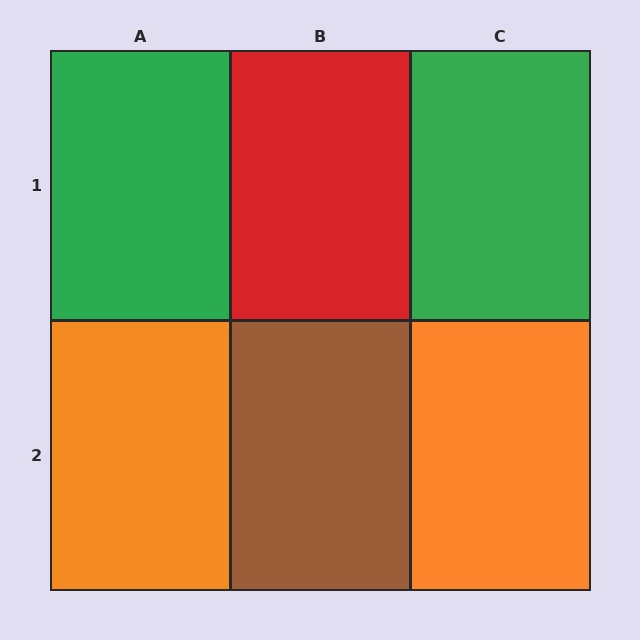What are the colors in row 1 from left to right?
Green, red, green.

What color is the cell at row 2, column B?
Brown.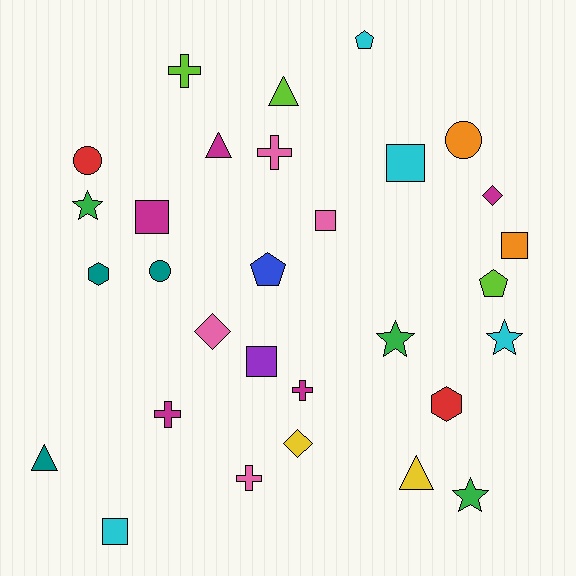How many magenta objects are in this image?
There are 5 magenta objects.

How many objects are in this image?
There are 30 objects.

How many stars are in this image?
There are 4 stars.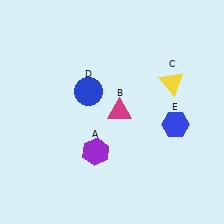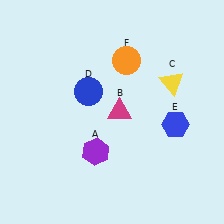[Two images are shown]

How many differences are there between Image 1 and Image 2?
There is 1 difference between the two images.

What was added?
An orange circle (F) was added in Image 2.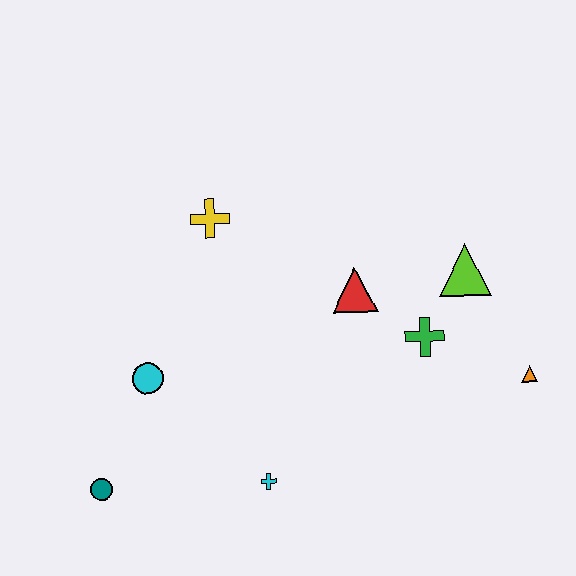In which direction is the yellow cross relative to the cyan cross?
The yellow cross is above the cyan cross.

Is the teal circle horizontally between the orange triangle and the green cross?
No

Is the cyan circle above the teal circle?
Yes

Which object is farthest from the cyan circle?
The orange triangle is farthest from the cyan circle.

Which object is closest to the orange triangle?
The green cross is closest to the orange triangle.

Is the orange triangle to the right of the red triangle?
Yes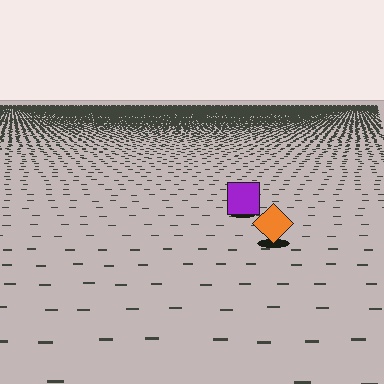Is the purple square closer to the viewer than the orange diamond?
No. The orange diamond is closer — you can tell from the texture gradient: the ground texture is coarser near it.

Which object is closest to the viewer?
The orange diamond is closest. The texture marks near it are larger and more spread out.